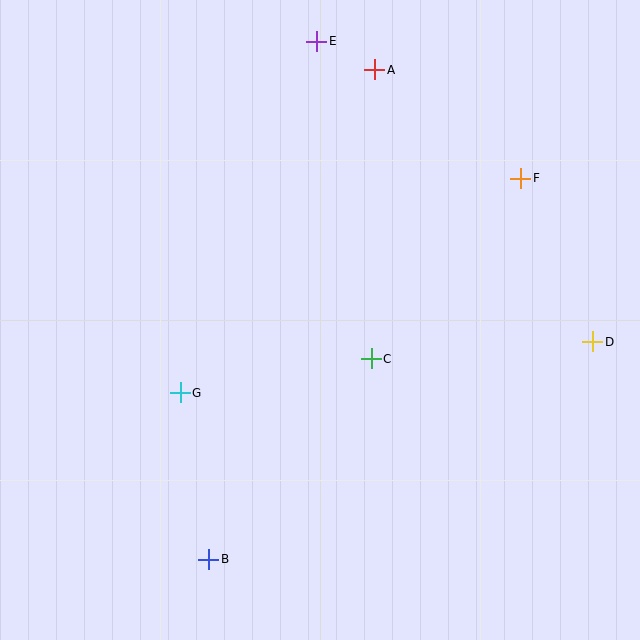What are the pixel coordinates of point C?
Point C is at (371, 359).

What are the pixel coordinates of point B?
Point B is at (209, 559).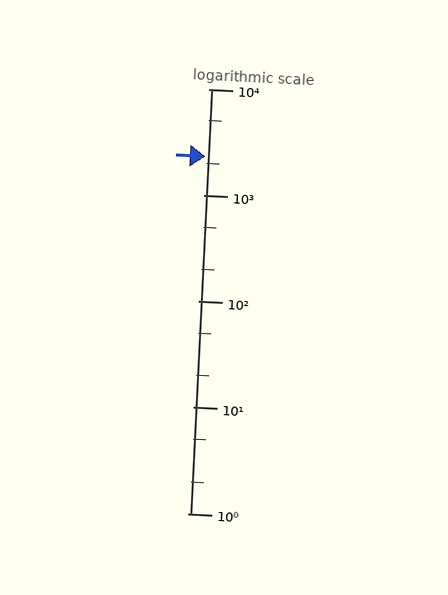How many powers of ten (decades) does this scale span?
The scale spans 4 decades, from 1 to 10000.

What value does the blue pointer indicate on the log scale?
The pointer indicates approximately 2300.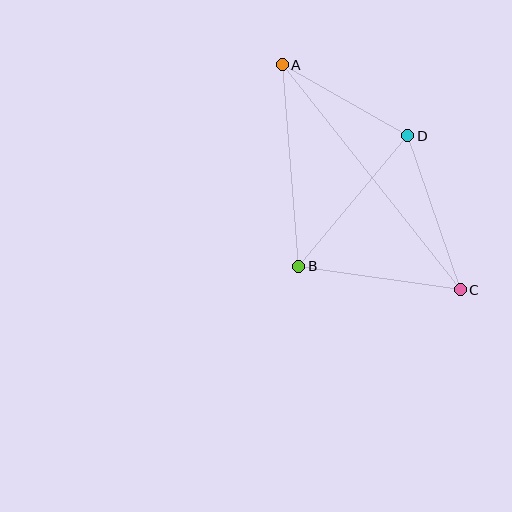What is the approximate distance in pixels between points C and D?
The distance between C and D is approximately 163 pixels.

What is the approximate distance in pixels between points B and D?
The distance between B and D is approximately 170 pixels.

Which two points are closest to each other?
Points A and D are closest to each other.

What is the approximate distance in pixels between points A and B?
The distance between A and B is approximately 203 pixels.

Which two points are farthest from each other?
Points A and C are farthest from each other.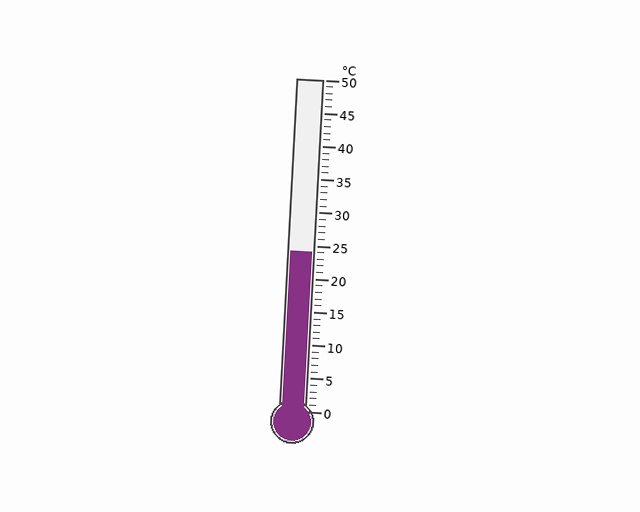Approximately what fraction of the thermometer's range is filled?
The thermometer is filled to approximately 50% of its range.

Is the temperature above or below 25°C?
The temperature is below 25°C.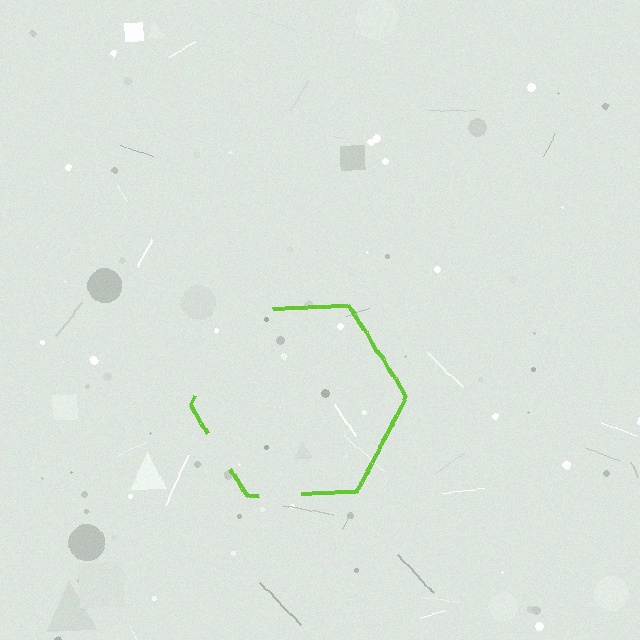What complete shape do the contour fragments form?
The contour fragments form a hexagon.